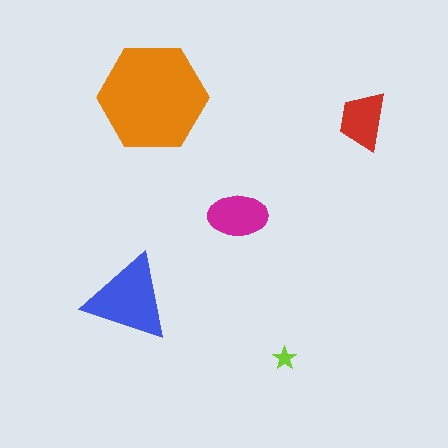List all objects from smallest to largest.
The lime star, the red trapezoid, the magenta ellipse, the blue triangle, the orange hexagon.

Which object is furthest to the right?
The red trapezoid is rightmost.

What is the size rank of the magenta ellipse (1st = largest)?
3rd.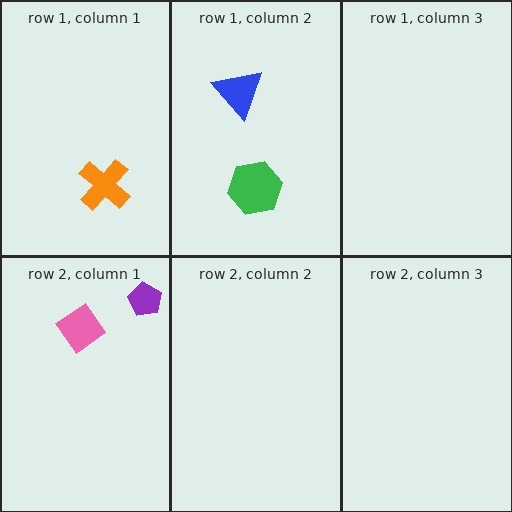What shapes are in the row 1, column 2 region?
The blue triangle, the green hexagon.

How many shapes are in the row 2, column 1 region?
2.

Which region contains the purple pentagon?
The row 2, column 1 region.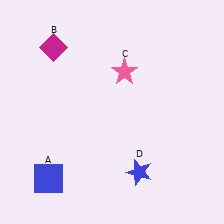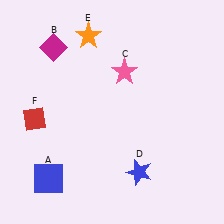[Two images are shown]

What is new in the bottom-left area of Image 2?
A red diamond (F) was added in the bottom-left area of Image 2.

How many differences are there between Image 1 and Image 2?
There are 2 differences between the two images.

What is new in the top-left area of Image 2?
An orange star (E) was added in the top-left area of Image 2.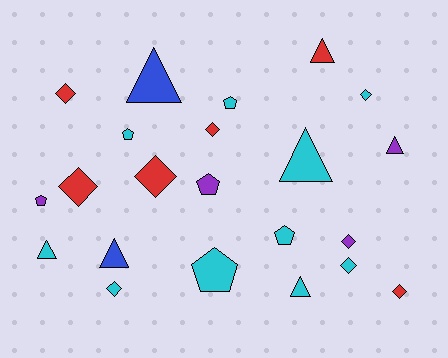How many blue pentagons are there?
There are no blue pentagons.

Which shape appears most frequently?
Diamond, with 9 objects.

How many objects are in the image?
There are 22 objects.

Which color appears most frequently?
Cyan, with 10 objects.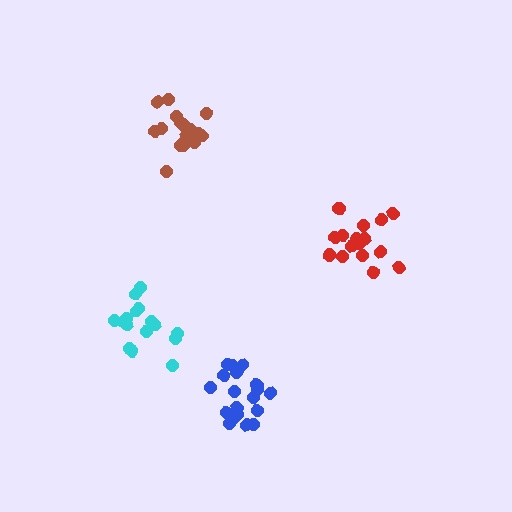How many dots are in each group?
Group 1: 21 dots, Group 2: 16 dots, Group 3: 18 dots, Group 4: 16 dots (71 total).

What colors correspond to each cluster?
The clusters are colored: blue, red, brown, cyan.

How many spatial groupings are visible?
There are 4 spatial groupings.